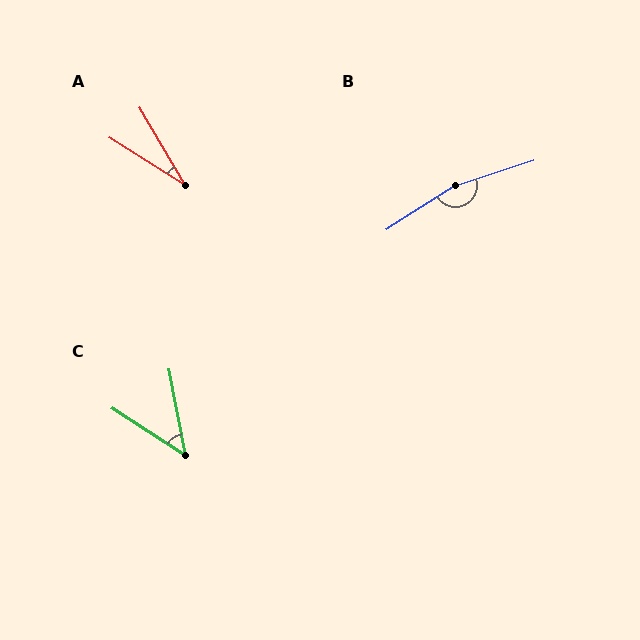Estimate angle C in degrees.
Approximately 47 degrees.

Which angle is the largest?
B, at approximately 165 degrees.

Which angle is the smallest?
A, at approximately 28 degrees.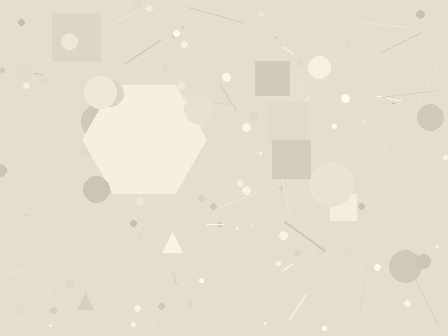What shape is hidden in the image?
A hexagon is hidden in the image.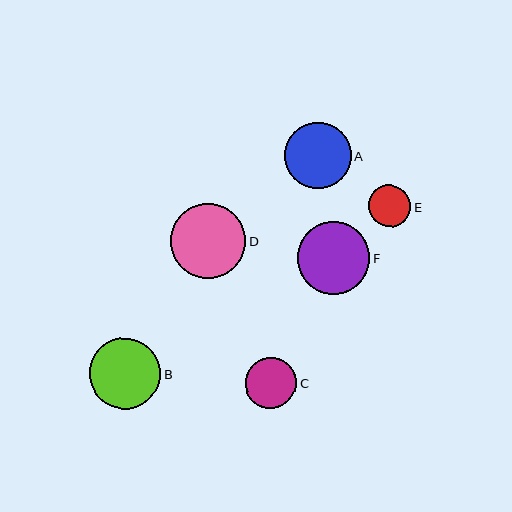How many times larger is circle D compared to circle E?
Circle D is approximately 1.8 times the size of circle E.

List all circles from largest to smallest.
From largest to smallest: D, F, B, A, C, E.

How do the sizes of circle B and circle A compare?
Circle B and circle A are approximately the same size.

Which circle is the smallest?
Circle E is the smallest with a size of approximately 42 pixels.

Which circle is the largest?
Circle D is the largest with a size of approximately 75 pixels.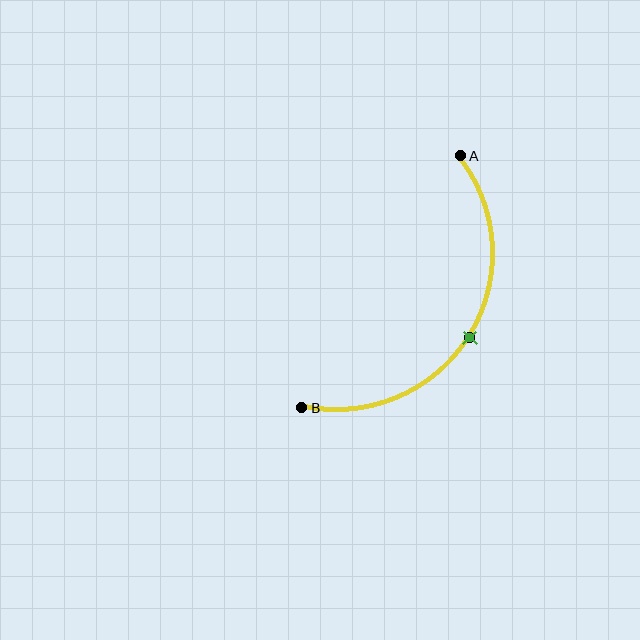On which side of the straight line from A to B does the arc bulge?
The arc bulges to the right of the straight line connecting A and B.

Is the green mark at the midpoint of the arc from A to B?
Yes. The green mark lies on the arc at equal arc-length from both A and B — it is the arc midpoint.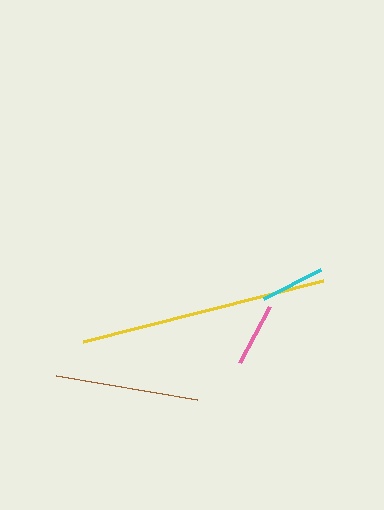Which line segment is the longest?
The yellow line is the longest at approximately 248 pixels.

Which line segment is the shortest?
The cyan line is the shortest at approximately 63 pixels.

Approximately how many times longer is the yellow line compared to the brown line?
The yellow line is approximately 1.7 times the length of the brown line.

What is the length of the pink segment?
The pink segment is approximately 64 pixels long.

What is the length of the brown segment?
The brown segment is approximately 143 pixels long.